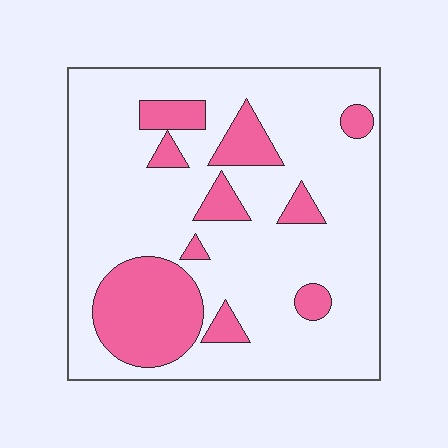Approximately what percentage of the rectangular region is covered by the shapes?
Approximately 20%.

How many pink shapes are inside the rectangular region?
10.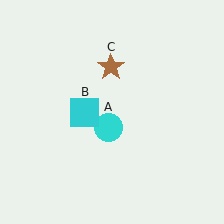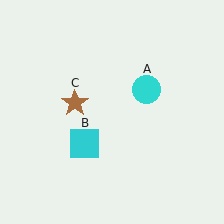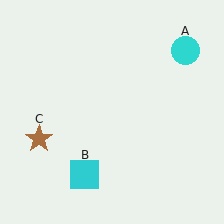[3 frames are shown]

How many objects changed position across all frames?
3 objects changed position: cyan circle (object A), cyan square (object B), brown star (object C).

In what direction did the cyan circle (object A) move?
The cyan circle (object A) moved up and to the right.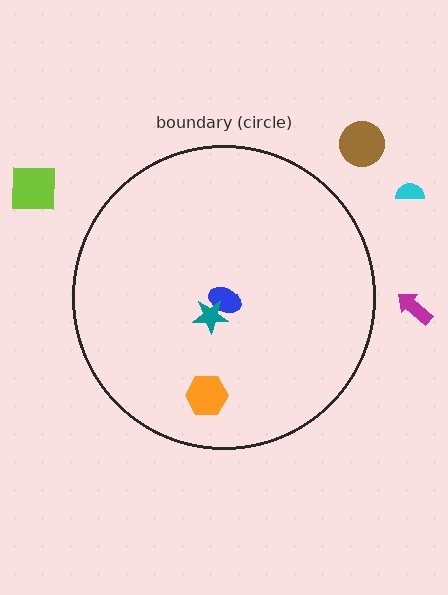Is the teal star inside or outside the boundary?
Inside.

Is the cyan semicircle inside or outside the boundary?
Outside.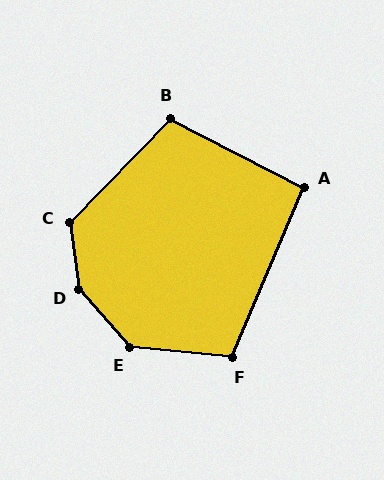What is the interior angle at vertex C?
Approximately 128 degrees (obtuse).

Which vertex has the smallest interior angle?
A, at approximately 94 degrees.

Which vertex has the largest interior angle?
D, at approximately 146 degrees.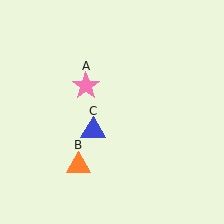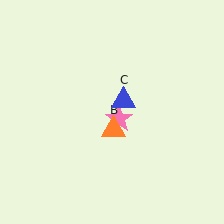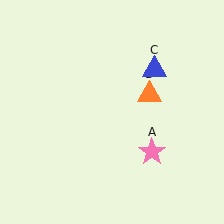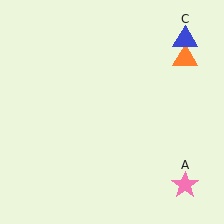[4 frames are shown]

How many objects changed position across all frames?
3 objects changed position: pink star (object A), orange triangle (object B), blue triangle (object C).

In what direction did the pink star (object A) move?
The pink star (object A) moved down and to the right.